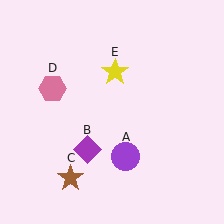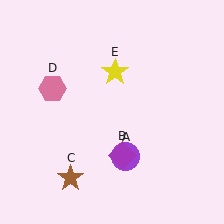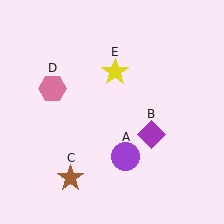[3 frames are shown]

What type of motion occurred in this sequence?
The purple diamond (object B) rotated counterclockwise around the center of the scene.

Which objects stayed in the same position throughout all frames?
Purple circle (object A) and brown star (object C) and pink hexagon (object D) and yellow star (object E) remained stationary.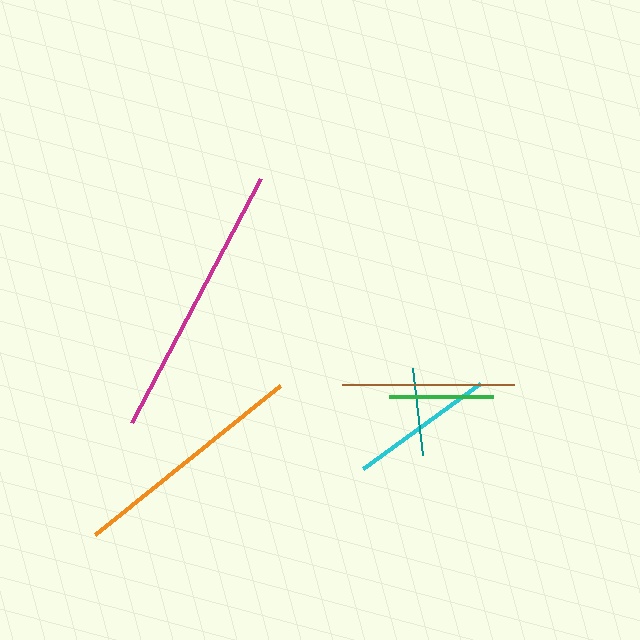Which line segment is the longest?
The magenta line is the longest at approximately 276 pixels.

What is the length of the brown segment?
The brown segment is approximately 172 pixels long.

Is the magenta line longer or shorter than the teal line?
The magenta line is longer than the teal line.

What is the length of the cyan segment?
The cyan segment is approximately 145 pixels long.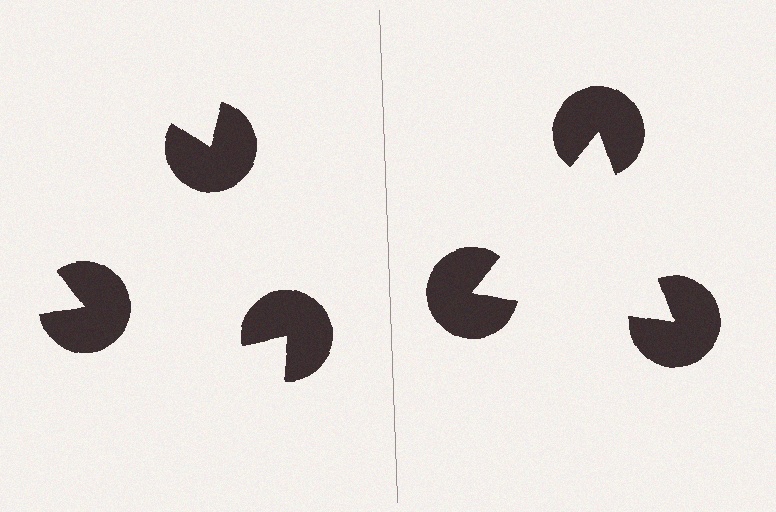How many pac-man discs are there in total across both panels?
6 — 3 on each side.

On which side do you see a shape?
An illusory triangle appears on the right side. On the left side the wedge cuts are rotated, so no coherent shape forms.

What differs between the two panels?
The pac-man discs are positioned identically on both sides; only the wedge orientations differ. On the right they align to a triangle; on the left they are misaligned.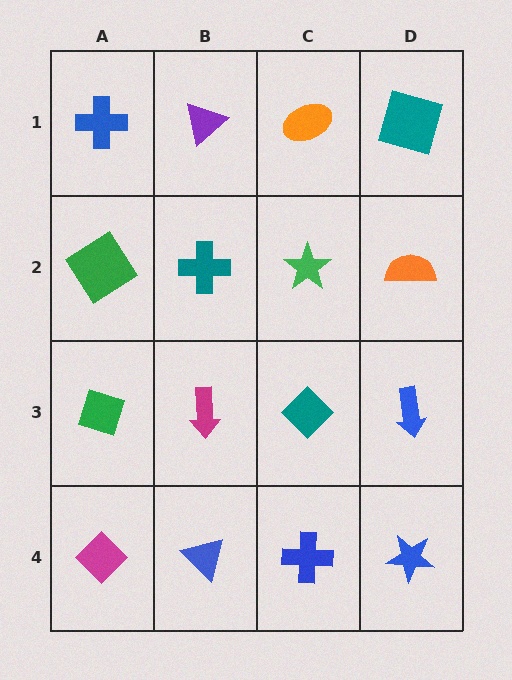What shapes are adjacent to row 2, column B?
A purple triangle (row 1, column B), a magenta arrow (row 3, column B), a green diamond (row 2, column A), a green star (row 2, column C).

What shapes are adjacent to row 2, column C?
An orange ellipse (row 1, column C), a teal diamond (row 3, column C), a teal cross (row 2, column B), an orange semicircle (row 2, column D).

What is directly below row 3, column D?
A blue star.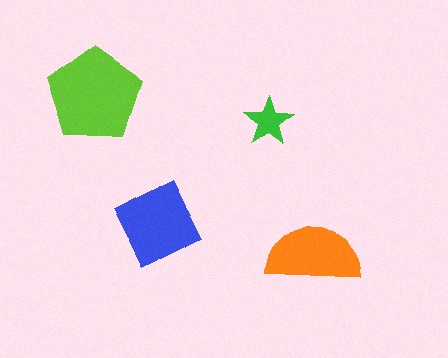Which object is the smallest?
The green star.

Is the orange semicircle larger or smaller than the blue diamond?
Smaller.